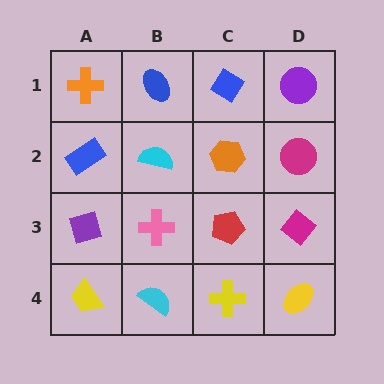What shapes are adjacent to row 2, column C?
A blue diamond (row 1, column C), a red pentagon (row 3, column C), a cyan semicircle (row 2, column B), a magenta circle (row 2, column D).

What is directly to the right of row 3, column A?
A pink cross.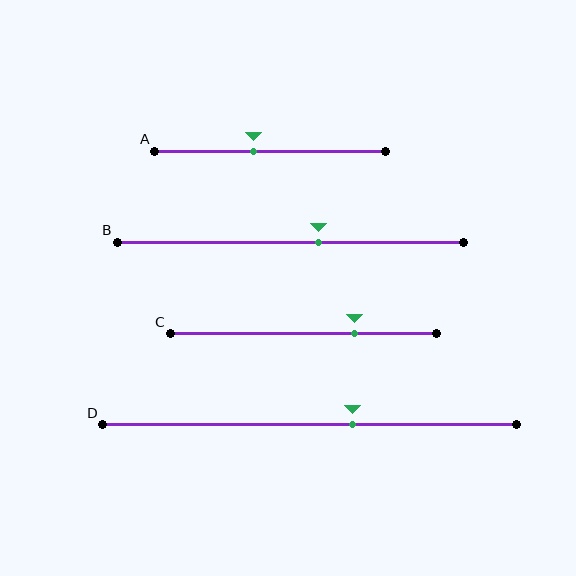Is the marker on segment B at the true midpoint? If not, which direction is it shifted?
No, the marker on segment B is shifted to the right by about 8% of the segment length.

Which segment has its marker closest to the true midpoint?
Segment A has its marker closest to the true midpoint.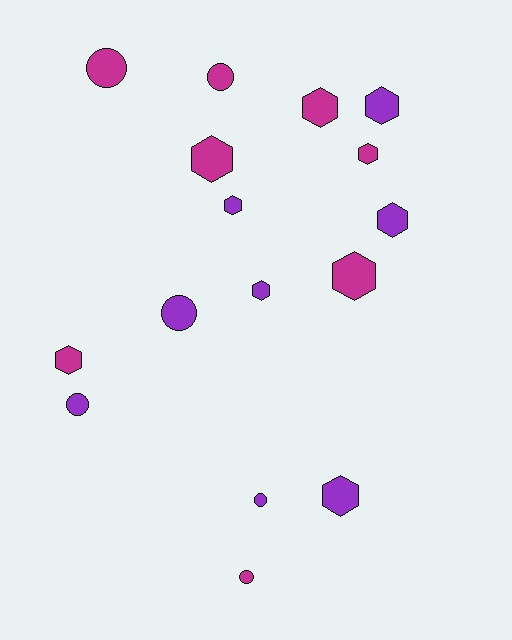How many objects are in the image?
There are 16 objects.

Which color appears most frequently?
Magenta, with 8 objects.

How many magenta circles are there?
There are 3 magenta circles.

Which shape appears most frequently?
Hexagon, with 10 objects.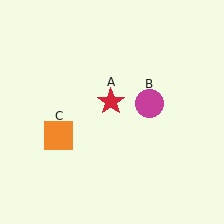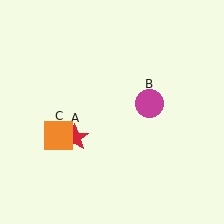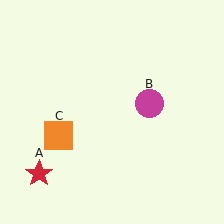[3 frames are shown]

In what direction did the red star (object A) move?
The red star (object A) moved down and to the left.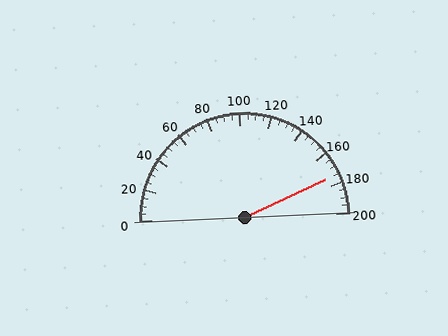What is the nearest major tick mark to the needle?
The nearest major tick mark is 180.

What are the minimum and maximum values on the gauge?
The gauge ranges from 0 to 200.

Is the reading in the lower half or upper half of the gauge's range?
The reading is in the upper half of the range (0 to 200).